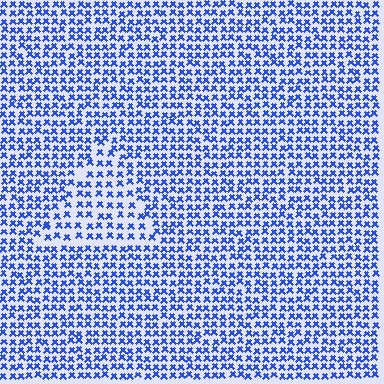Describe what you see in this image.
The image contains small blue elements arranged at two different densities. A triangle-shaped region is visible where the elements are less densely packed than the surrounding area.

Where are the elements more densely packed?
The elements are more densely packed outside the triangle boundary.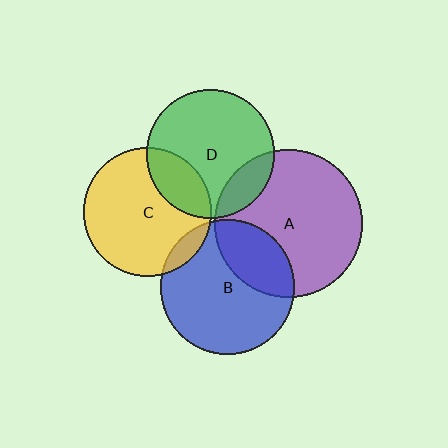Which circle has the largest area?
Circle A (purple).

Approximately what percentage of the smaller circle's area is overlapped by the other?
Approximately 20%.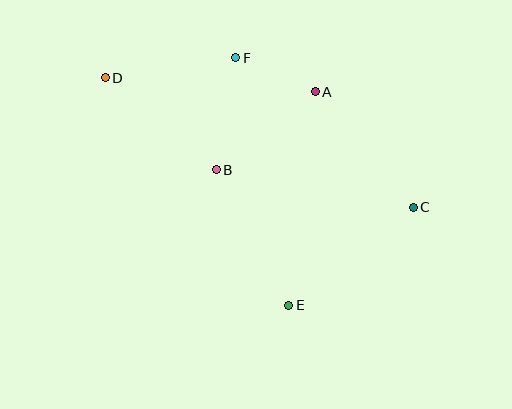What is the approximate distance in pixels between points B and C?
The distance between B and C is approximately 201 pixels.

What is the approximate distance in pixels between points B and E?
The distance between B and E is approximately 154 pixels.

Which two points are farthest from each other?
Points C and D are farthest from each other.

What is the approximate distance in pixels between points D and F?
The distance between D and F is approximately 132 pixels.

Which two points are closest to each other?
Points A and F are closest to each other.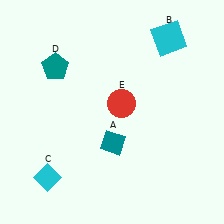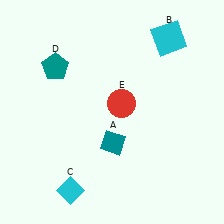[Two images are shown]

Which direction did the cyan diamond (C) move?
The cyan diamond (C) moved right.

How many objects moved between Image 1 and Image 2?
1 object moved between the two images.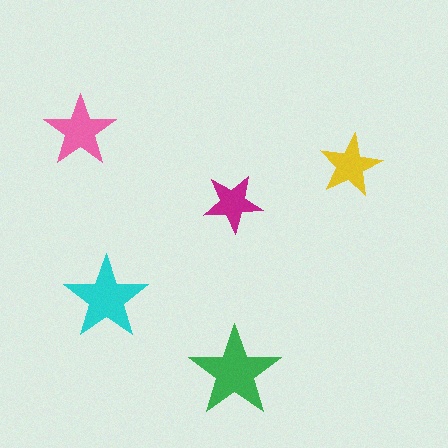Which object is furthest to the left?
The pink star is leftmost.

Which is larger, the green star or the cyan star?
The green one.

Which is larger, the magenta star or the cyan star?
The cyan one.